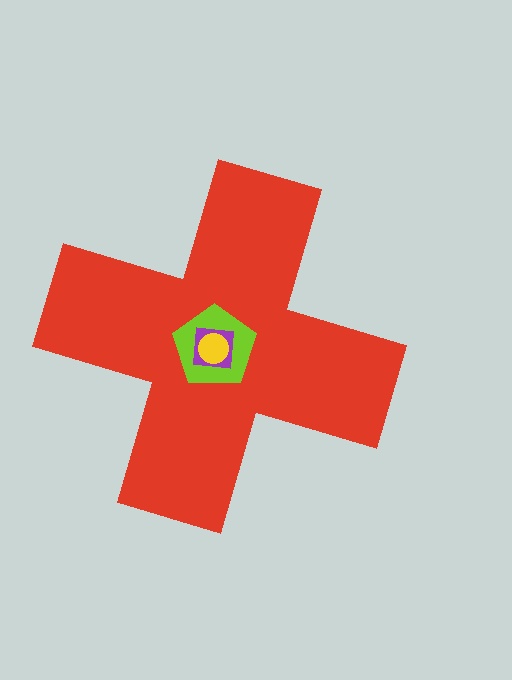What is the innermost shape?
The yellow circle.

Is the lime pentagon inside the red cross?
Yes.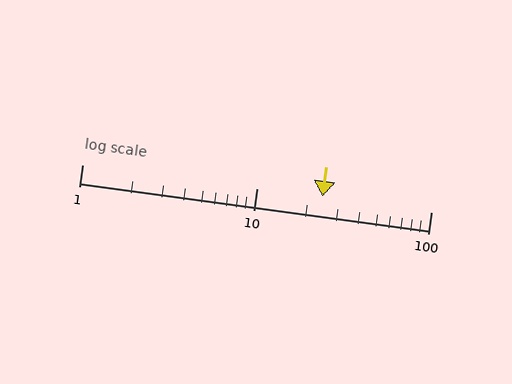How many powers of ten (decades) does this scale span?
The scale spans 2 decades, from 1 to 100.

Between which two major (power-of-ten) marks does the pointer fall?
The pointer is between 10 and 100.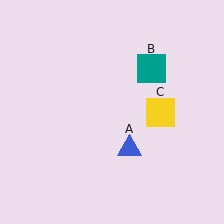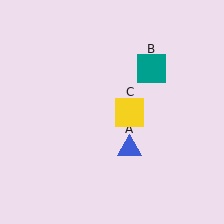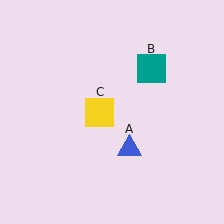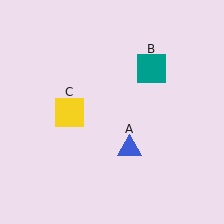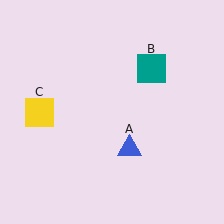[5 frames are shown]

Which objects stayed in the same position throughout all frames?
Blue triangle (object A) and teal square (object B) remained stationary.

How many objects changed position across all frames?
1 object changed position: yellow square (object C).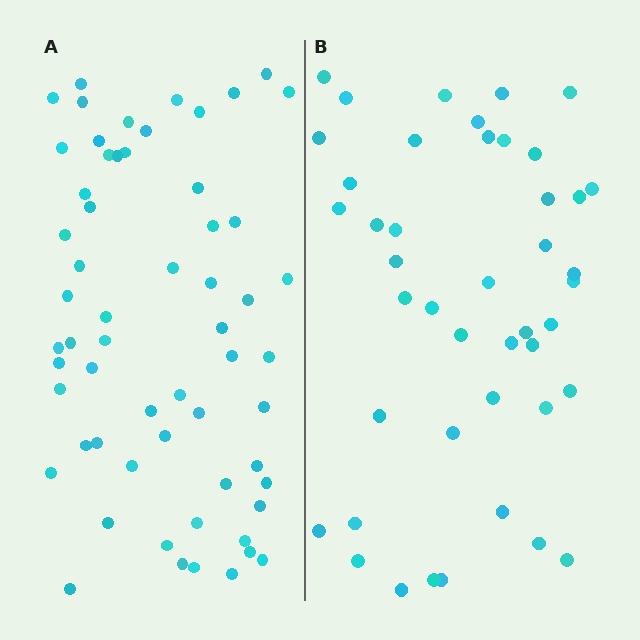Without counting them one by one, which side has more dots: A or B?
Region A (the left region) has more dots.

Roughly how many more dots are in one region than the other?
Region A has approximately 15 more dots than region B.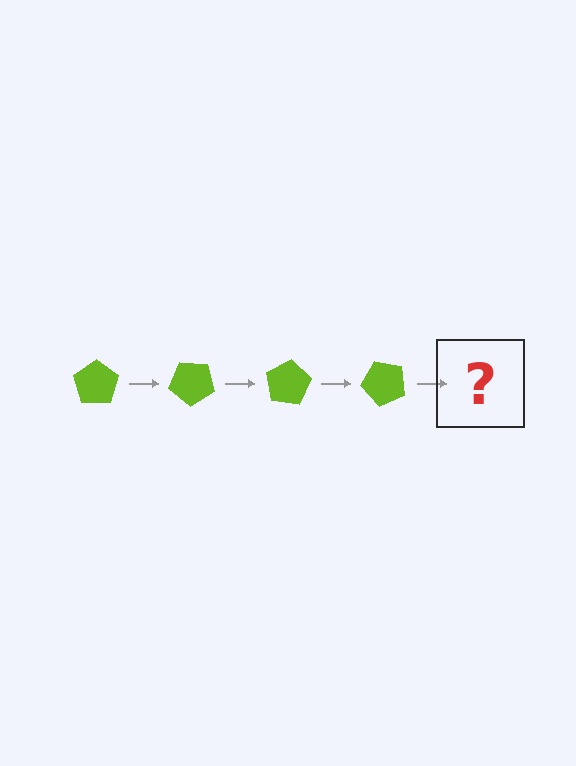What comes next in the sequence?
The next element should be a lime pentagon rotated 160 degrees.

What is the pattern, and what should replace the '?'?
The pattern is that the pentagon rotates 40 degrees each step. The '?' should be a lime pentagon rotated 160 degrees.